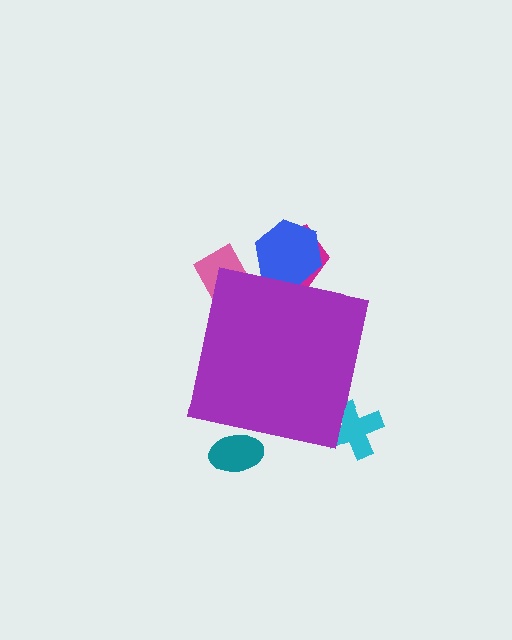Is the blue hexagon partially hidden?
Yes, the blue hexagon is partially hidden behind the purple square.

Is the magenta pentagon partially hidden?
Yes, the magenta pentagon is partially hidden behind the purple square.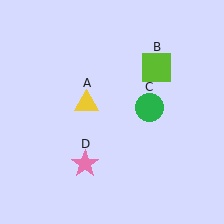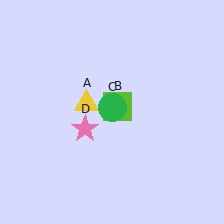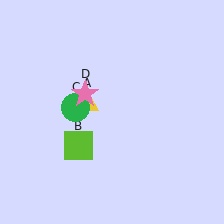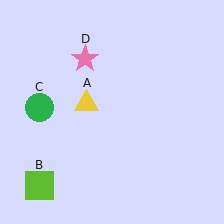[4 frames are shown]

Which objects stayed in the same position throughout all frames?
Yellow triangle (object A) remained stationary.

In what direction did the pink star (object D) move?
The pink star (object D) moved up.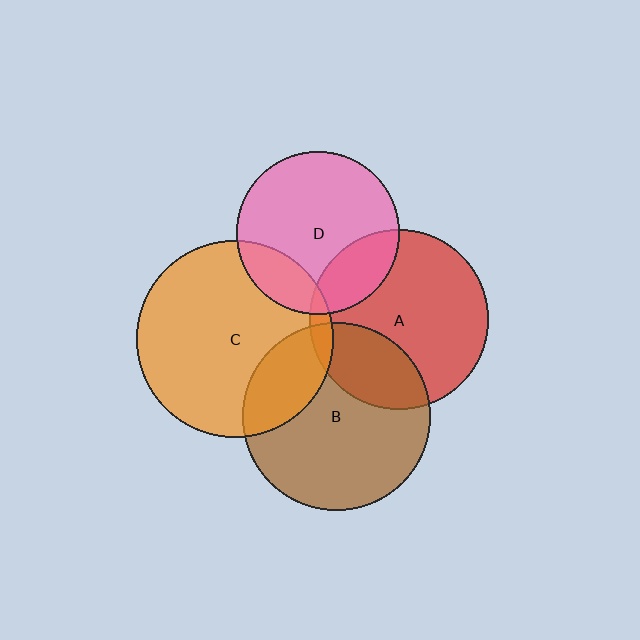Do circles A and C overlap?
Yes.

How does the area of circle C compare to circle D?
Approximately 1.5 times.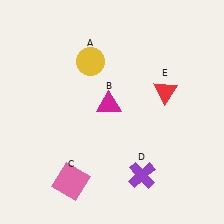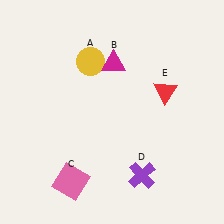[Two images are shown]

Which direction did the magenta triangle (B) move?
The magenta triangle (B) moved up.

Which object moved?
The magenta triangle (B) moved up.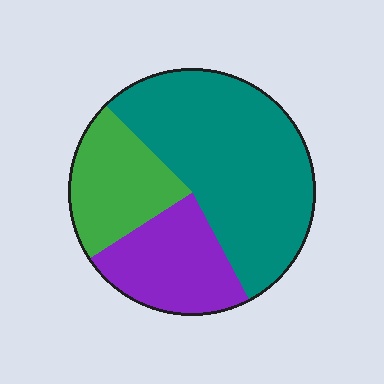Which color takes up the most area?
Teal, at roughly 55%.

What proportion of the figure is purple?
Purple takes up between a sixth and a third of the figure.